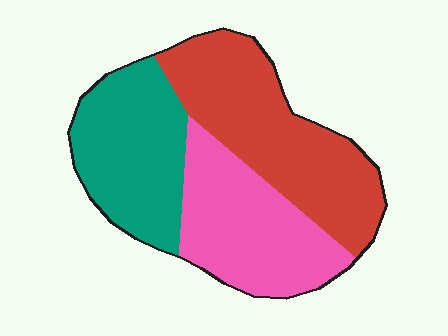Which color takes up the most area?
Red, at roughly 40%.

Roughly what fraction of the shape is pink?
Pink covers 31% of the shape.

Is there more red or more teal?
Red.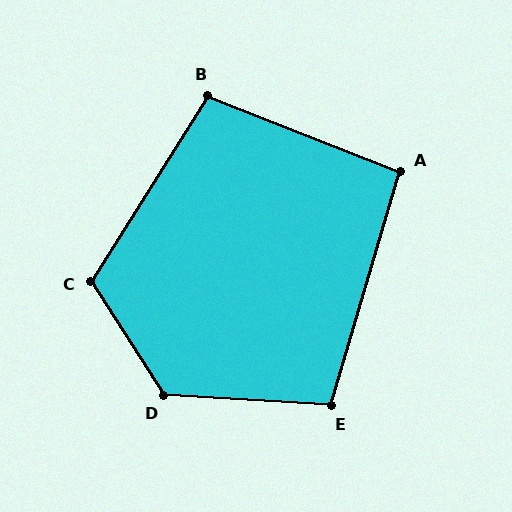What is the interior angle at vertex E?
Approximately 103 degrees (obtuse).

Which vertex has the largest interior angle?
D, at approximately 126 degrees.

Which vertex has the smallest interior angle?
A, at approximately 95 degrees.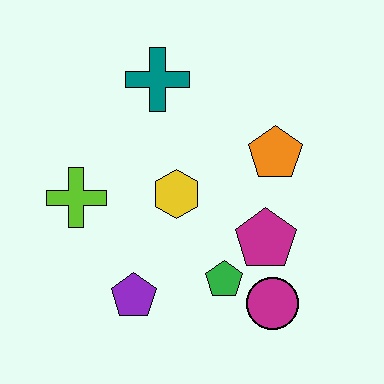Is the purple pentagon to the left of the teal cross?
Yes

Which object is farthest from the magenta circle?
The teal cross is farthest from the magenta circle.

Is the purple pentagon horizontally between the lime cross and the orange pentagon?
Yes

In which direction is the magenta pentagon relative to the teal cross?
The magenta pentagon is below the teal cross.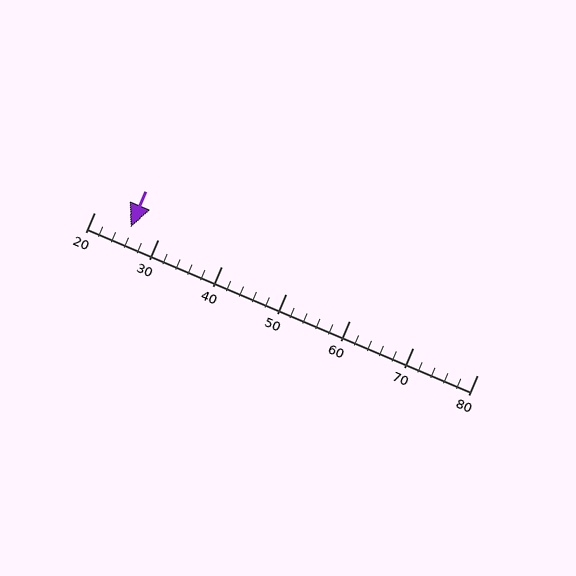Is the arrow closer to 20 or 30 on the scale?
The arrow is closer to 30.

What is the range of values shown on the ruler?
The ruler shows values from 20 to 80.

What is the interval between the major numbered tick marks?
The major tick marks are spaced 10 units apart.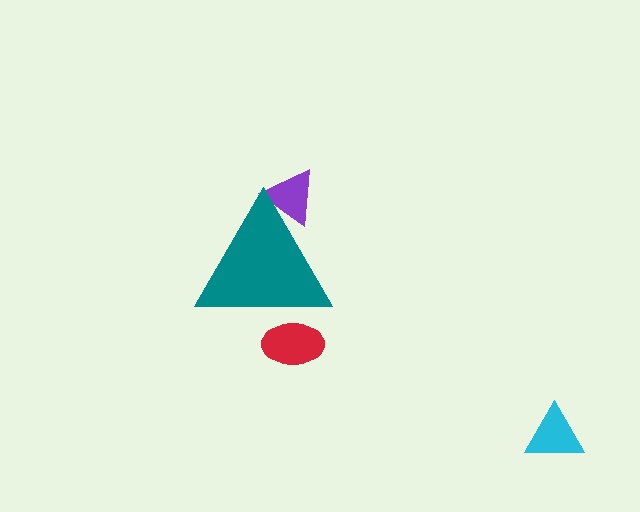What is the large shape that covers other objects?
A teal triangle.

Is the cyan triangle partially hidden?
No, the cyan triangle is fully visible.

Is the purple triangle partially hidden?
Yes, the purple triangle is partially hidden behind the teal triangle.